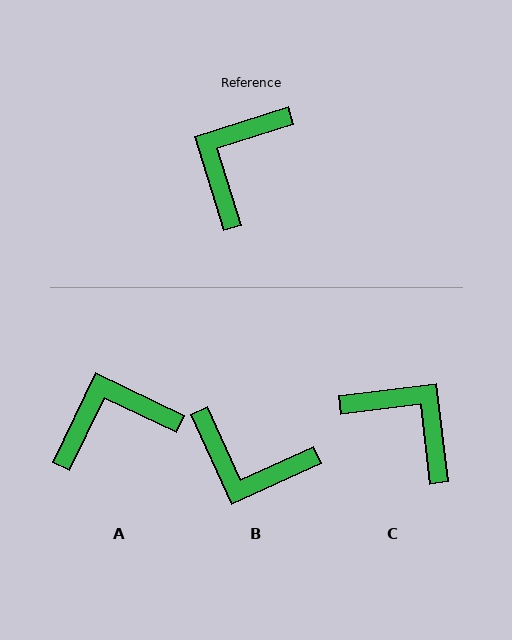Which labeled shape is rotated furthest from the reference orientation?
C, about 101 degrees away.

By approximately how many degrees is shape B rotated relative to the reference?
Approximately 97 degrees counter-clockwise.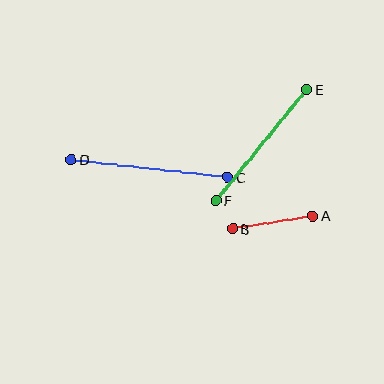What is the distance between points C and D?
The distance is approximately 158 pixels.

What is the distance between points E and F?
The distance is approximately 144 pixels.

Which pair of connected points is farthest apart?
Points C and D are farthest apart.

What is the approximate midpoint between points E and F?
The midpoint is at approximately (261, 145) pixels.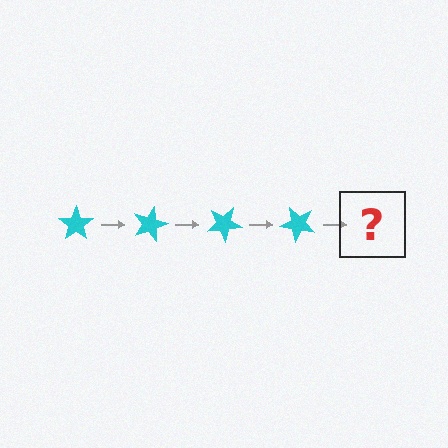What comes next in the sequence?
The next element should be a cyan star rotated 60 degrees.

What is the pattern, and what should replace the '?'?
The pattern is that the star rotates 15 degrees each step. The '?' should be a cyan star rotated 60 degrees.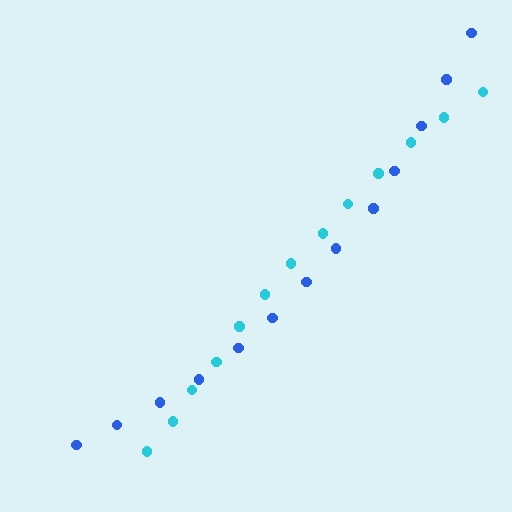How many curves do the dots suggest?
There are 2 distinct paths.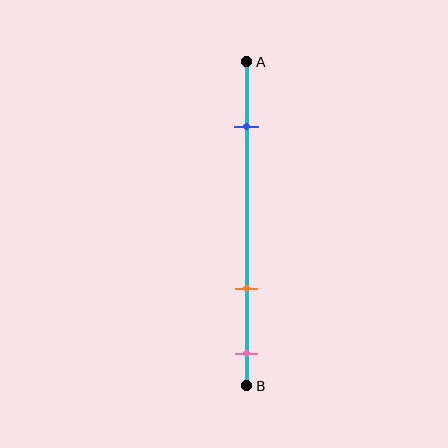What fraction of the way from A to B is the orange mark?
The orange mark is approximately 70% (0.7) of the way from A to B.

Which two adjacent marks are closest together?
The orange and pink marks are the closest adjacent pair.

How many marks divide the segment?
There are 3 marks dividing the segment.